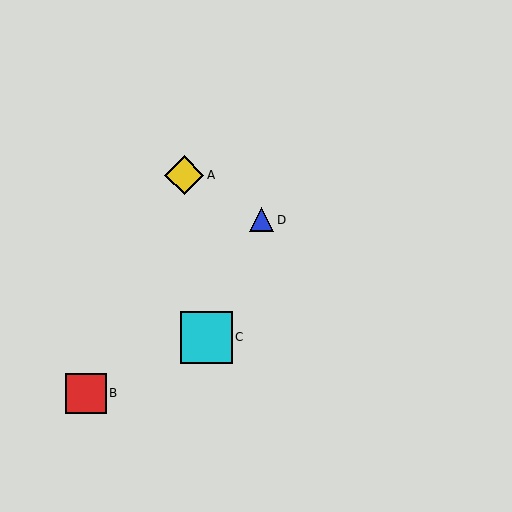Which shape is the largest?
The cyan square (labeled C) is the largest.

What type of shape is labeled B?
Shape B is a red square.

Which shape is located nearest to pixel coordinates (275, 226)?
The blue triangle (labeled D) at (261, 220) is nearest to that location.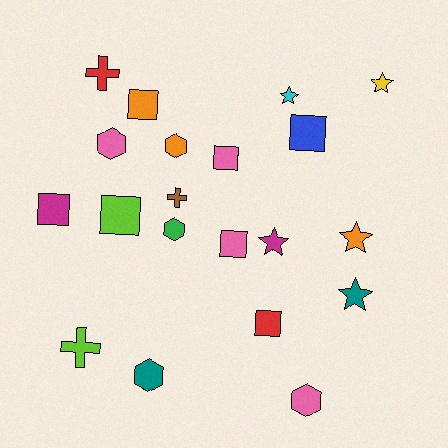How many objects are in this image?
There are 20 objects.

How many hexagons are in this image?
There are 5 hexagons.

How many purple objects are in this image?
There are no purple objects.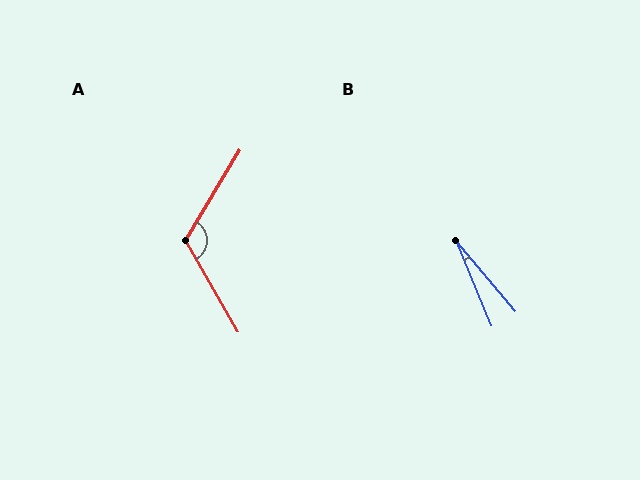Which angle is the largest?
A, at approximately 119 degrees.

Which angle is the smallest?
B, at approximately 18 degrees.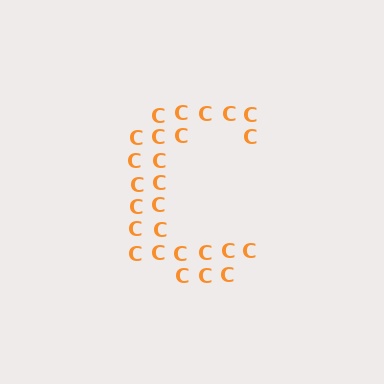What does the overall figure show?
The overall figure shows the letter C.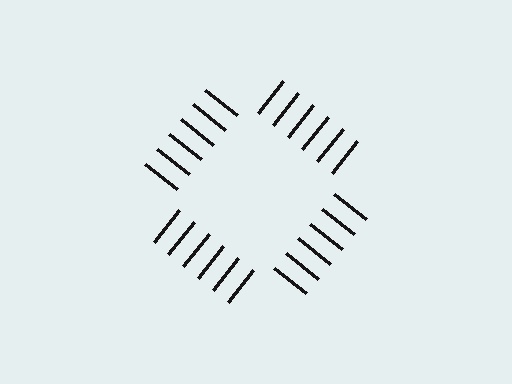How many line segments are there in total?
24 — 6 along each of the 4 edges.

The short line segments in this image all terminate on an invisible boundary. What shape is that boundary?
An illusory square — the line segments terminate on its edges but no continuous stroke is drawn.